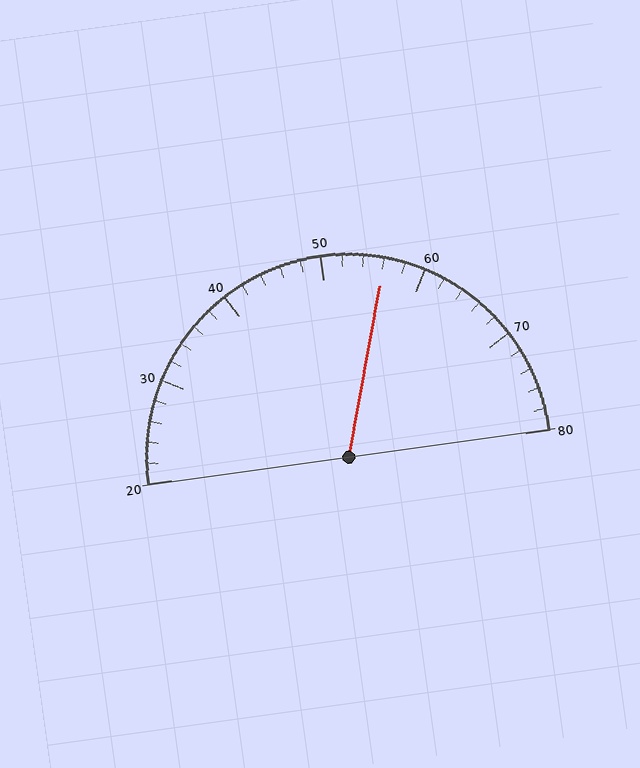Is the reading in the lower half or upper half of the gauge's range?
The reading is in the upper half of the range (20 to 80).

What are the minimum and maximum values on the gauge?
The gauge ranges from 20 to 80.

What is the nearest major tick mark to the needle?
The nearest major tick mark is 60.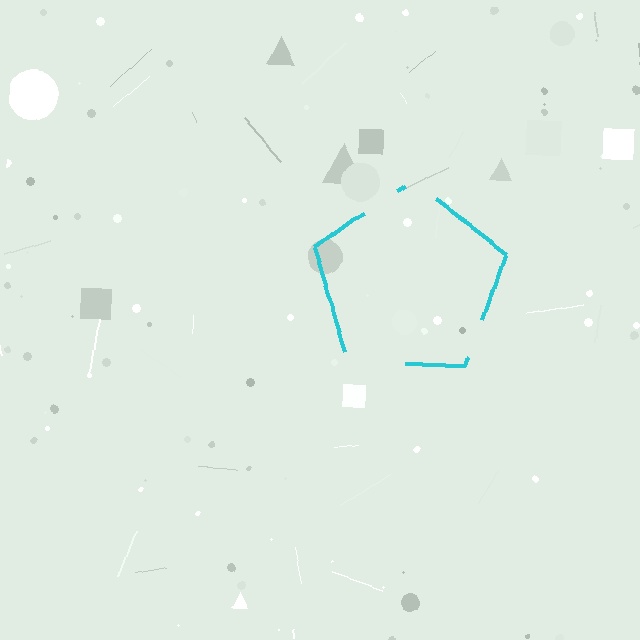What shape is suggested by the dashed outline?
The dashed outline suggests a pentagon.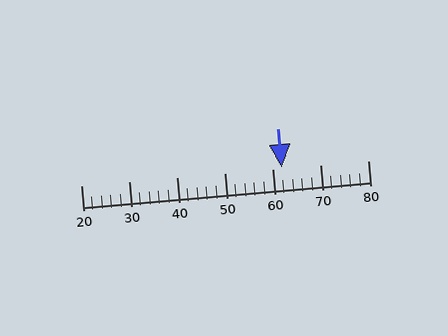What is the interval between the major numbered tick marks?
The major tick marks are spaced 10 units apart.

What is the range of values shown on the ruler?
The ruler shows values from 20 to 80.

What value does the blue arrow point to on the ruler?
The blue arrow points to approximately 62.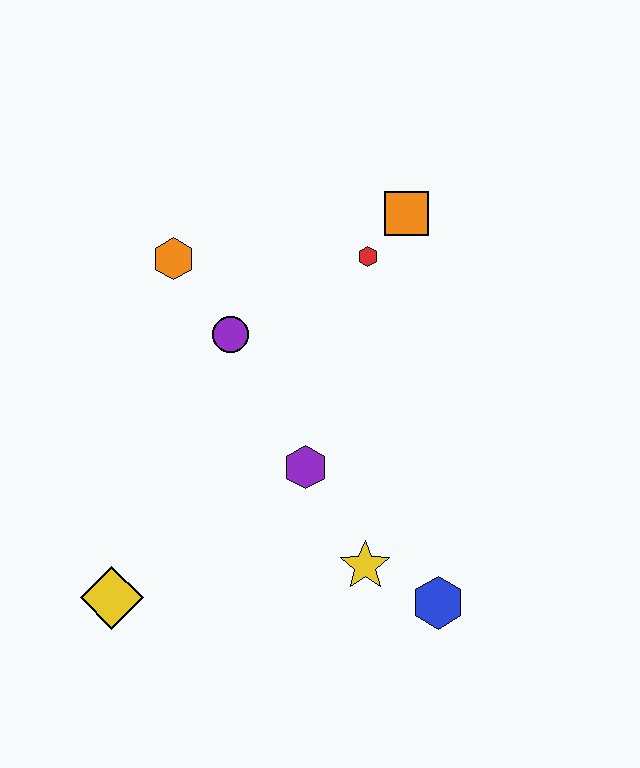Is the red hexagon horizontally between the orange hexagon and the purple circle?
No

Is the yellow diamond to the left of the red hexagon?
Yes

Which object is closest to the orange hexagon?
The purple circle is closest to the orange hexagon.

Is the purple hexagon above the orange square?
No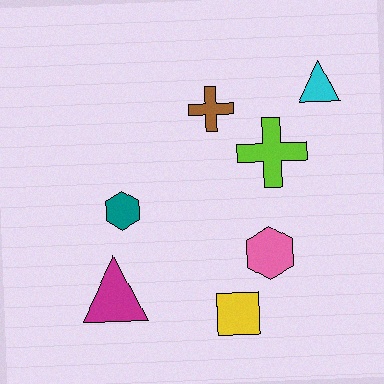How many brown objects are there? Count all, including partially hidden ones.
There is 1 brown object.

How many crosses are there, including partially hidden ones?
There are 2 crosses.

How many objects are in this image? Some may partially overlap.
There are 7 objects.